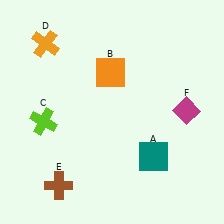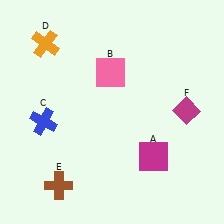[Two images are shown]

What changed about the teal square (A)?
In Image 1, A is teal. In Image 2, it changed to magenta.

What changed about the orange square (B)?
In Image 1, B is orange. In Image 2, it changed to pink.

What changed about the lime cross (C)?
In Image 1, C is lime. In Image 2, it changed to blue.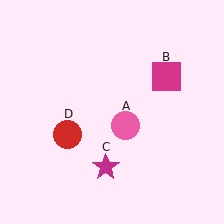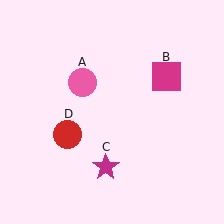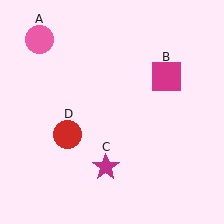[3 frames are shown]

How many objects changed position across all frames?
1 object changed position: pink circle (object A).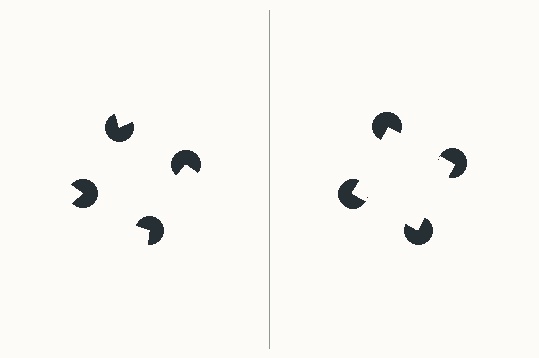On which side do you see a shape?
An illusory square appears on the right side. On the left side the wedge cuts are rotated, so no coherent shape forms.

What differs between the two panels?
The pac-man discs are positioned identically on both sides; only the wedge orientations differ. On the right they align to a square; on the left they are misaligned.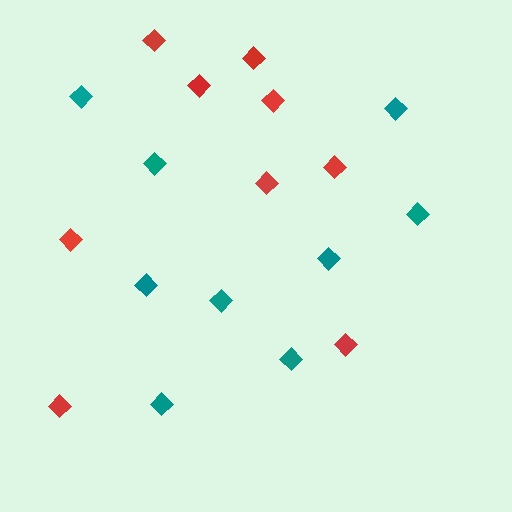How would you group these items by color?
There are 2 groups: one group of red diamonds (9) and one group of teal diamonds (9).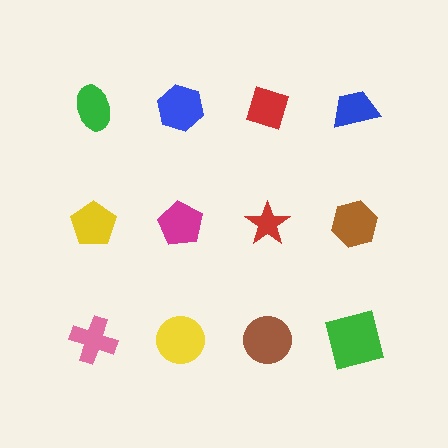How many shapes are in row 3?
4 shapes.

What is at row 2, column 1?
A yellow pentagon.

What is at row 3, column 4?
A green square.